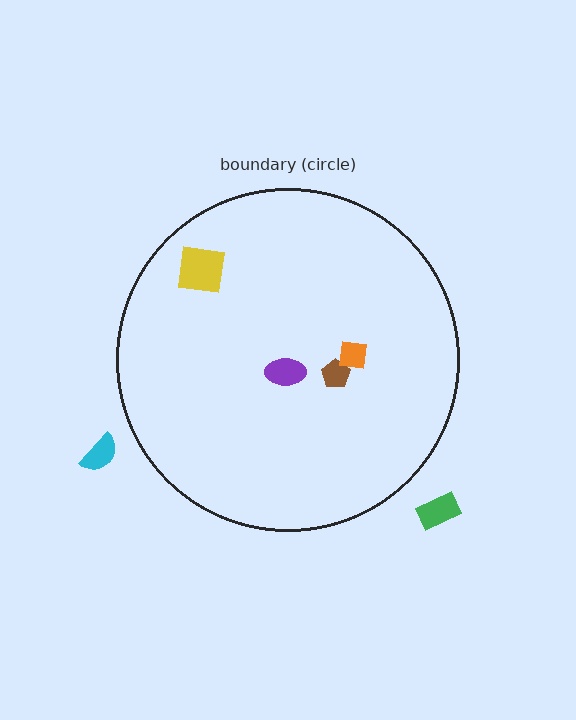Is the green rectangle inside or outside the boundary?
Outside.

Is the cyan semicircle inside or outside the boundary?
Outside.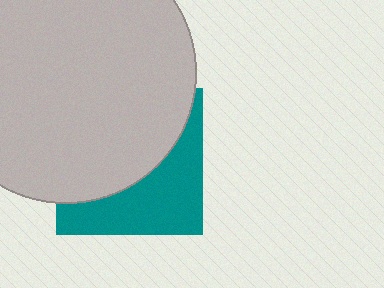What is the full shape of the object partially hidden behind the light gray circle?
The partially hidden object is a teal square.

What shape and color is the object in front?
The object in front is a light gray circle.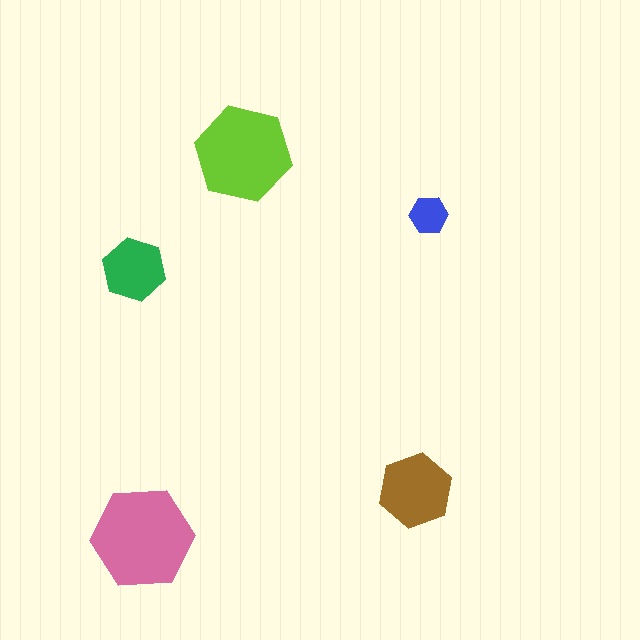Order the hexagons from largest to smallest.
the pink one, the lime one, the brown one, the green one, the blue one.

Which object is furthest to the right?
The blue hexagon is rightmost.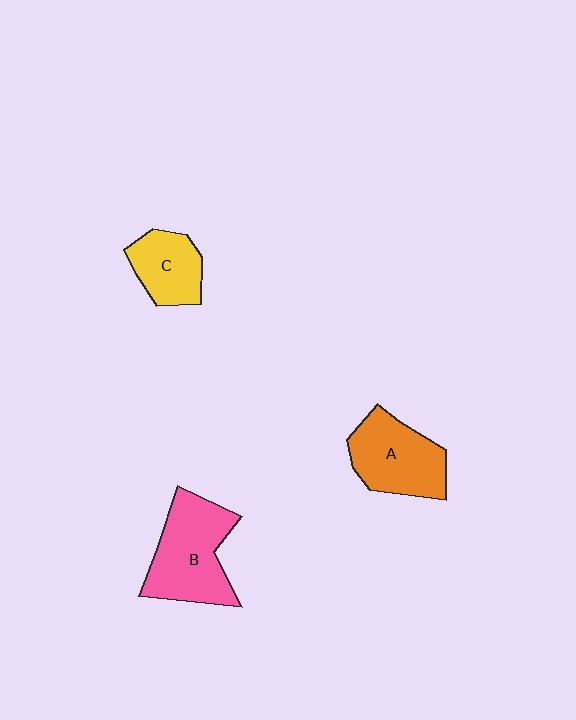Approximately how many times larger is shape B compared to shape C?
Approximately 1.7 times.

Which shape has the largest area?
Shape B (pink).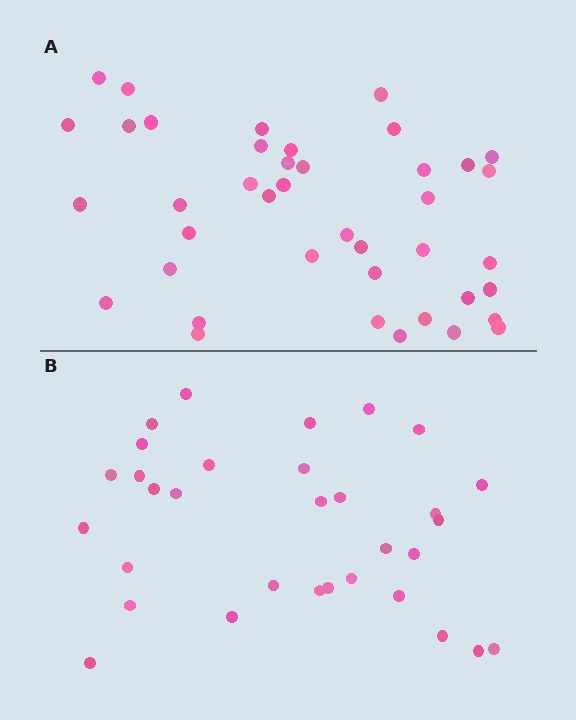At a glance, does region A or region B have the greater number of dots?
Region A (the top region) has more dots.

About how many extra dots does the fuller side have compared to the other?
Region A has roughly 8 or so more dots than region B.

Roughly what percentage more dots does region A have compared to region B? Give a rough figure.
About 30% more.